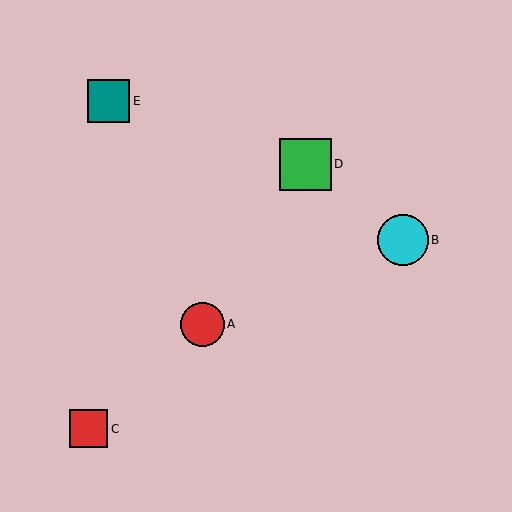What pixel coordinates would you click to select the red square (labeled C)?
Click at (89, 429) to select the red square C.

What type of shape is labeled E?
Shape E is a teal square.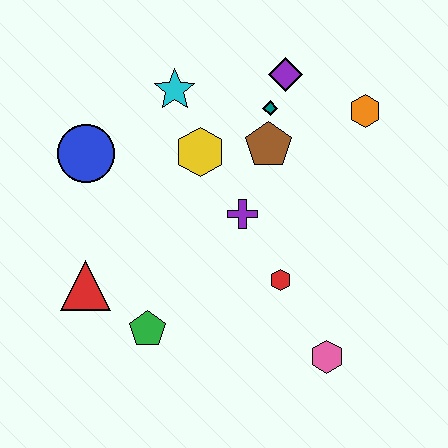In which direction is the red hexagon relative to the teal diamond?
The red hexagon is below the teal diamond.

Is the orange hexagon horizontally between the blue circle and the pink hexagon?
No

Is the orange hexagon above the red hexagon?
Yes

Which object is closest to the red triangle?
The green pentagon is closest to the red triangle.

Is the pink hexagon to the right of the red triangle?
Yes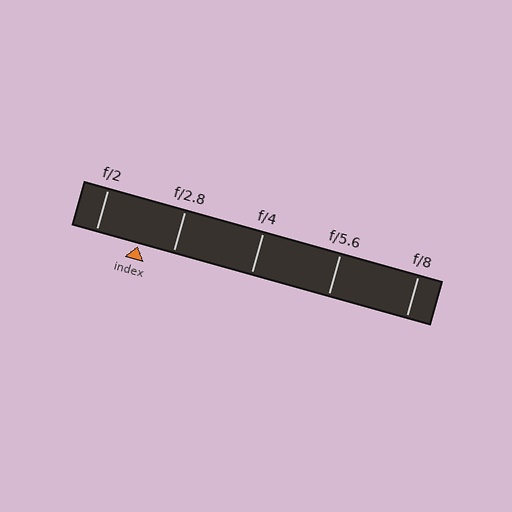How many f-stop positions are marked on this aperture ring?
There are 5 f-stop positions marked.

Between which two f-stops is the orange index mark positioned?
The index mark is between f/2 and f/2.8.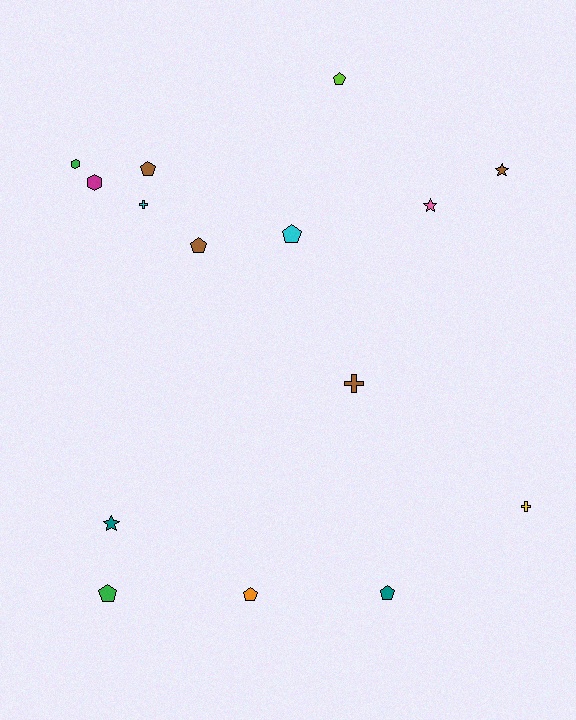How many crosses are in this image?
There are 3 crosses.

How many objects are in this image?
There are 15 objects.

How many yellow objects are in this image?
There is 1 yellow object.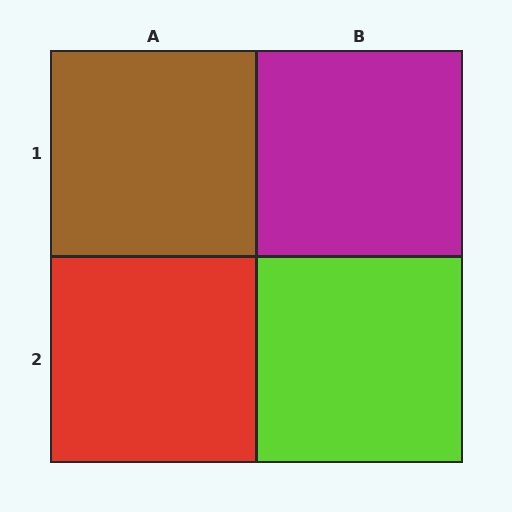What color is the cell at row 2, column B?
Lime.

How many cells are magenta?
1 cell is magenta.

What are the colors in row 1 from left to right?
Brown, magenta.